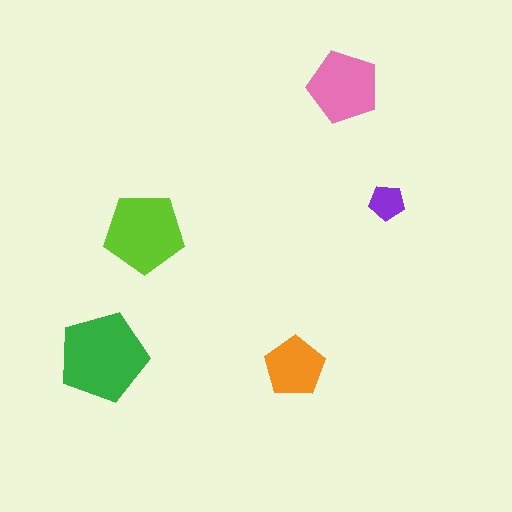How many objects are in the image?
There are 5 objects in the image.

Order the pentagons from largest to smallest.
the green one, the lime one, the pink one, the orange one, the purple one.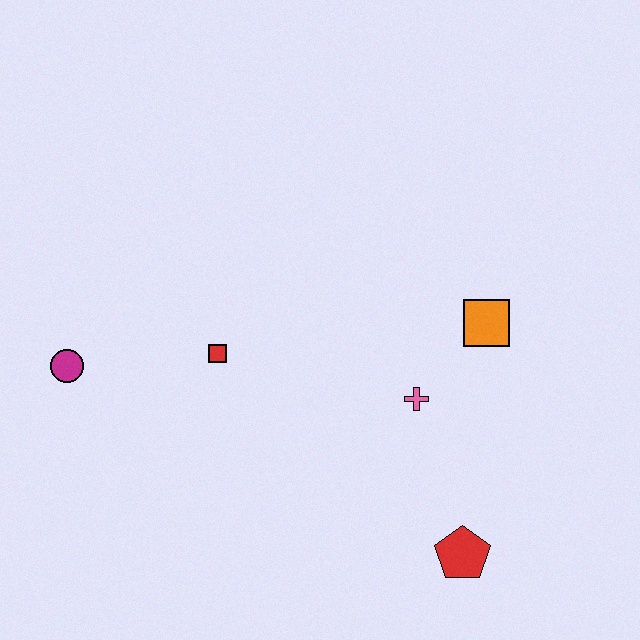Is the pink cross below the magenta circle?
Yes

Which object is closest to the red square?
The magenta circle is closest to the red square.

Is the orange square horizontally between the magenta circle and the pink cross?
No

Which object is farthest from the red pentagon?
The magenta circle is farthest from the red pentagon.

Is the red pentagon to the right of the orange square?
No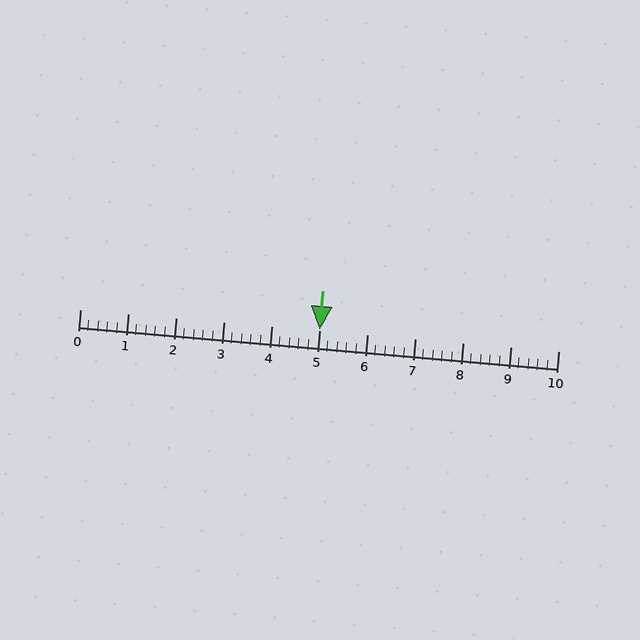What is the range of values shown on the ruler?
The ruler shows values from 0 to 10.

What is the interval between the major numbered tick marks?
The major tick marks are spaced 1 units apart.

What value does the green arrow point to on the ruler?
The green arrow points to approximately 5.0.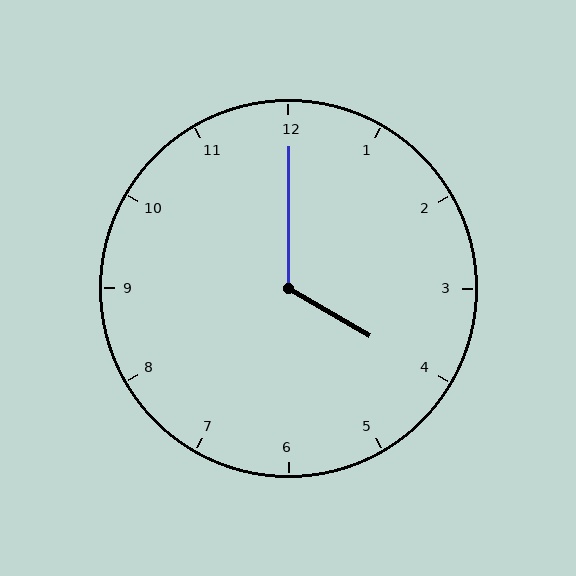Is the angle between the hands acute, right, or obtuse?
It is obtuse.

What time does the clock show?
4:00.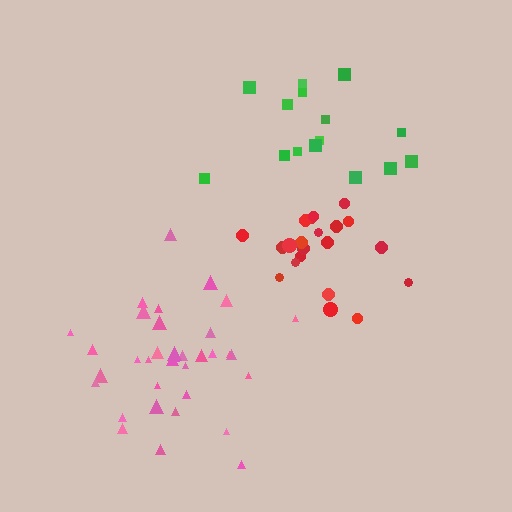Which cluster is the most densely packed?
Red.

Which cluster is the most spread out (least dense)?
Green.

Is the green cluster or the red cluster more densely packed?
Red.